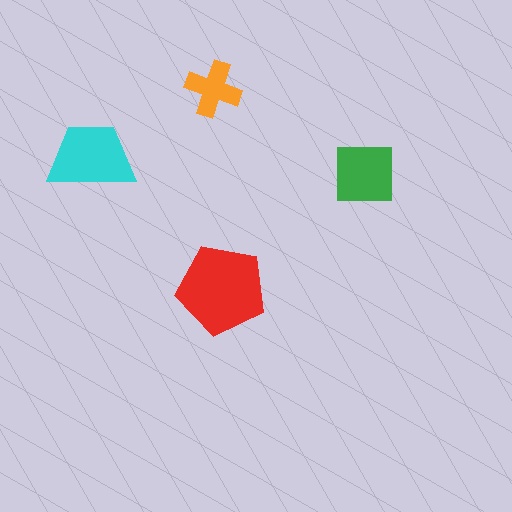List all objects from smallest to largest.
The orange cross, the green square, the cyan trapezoid, the red pentagon.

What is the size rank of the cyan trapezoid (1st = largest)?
2nd.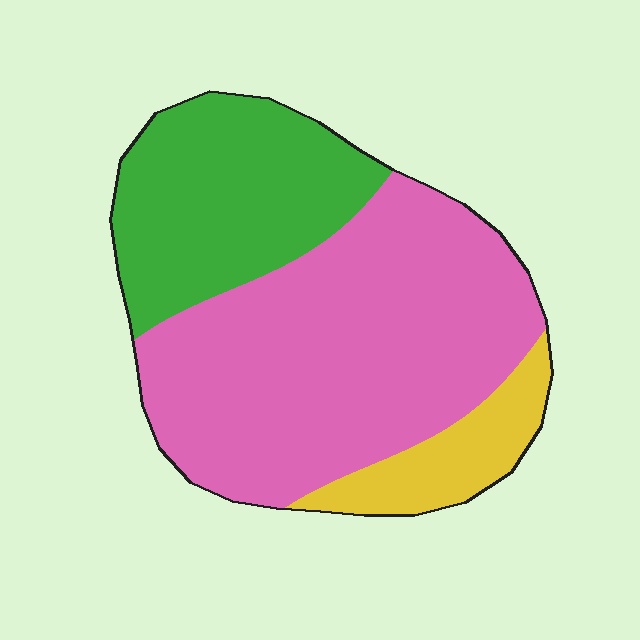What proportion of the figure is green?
Green covers roughly 30% of the figure.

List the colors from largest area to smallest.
From largest to smallest: pink, green, yellow.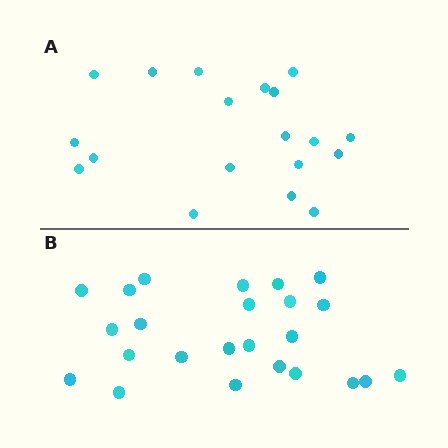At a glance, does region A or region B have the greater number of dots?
Region B (the bottom region) has more dots.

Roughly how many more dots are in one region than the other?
Region B has about 5 more dots than region A.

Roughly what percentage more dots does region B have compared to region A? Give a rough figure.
About 25% more.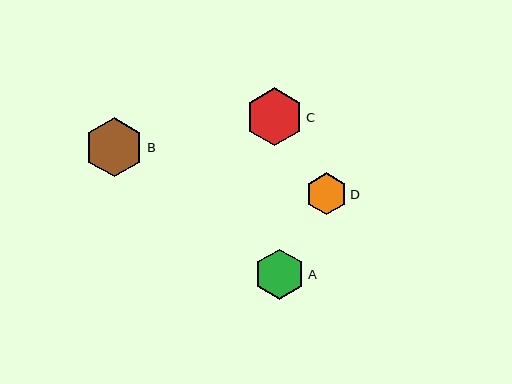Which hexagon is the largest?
Hexagon B is the largest with a size of approximately 59 pixels.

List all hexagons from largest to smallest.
From largest to smallest: B, C, A, D.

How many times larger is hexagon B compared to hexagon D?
Hexagon B is approximately 1.4 times the size of hexagon D.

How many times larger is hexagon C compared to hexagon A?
Hexagon C is approximately 1.2 times the size of hexagon A.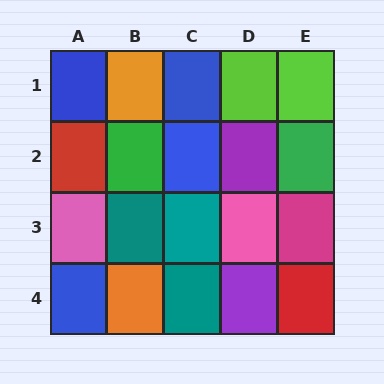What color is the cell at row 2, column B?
Green.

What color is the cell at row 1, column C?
Blue.